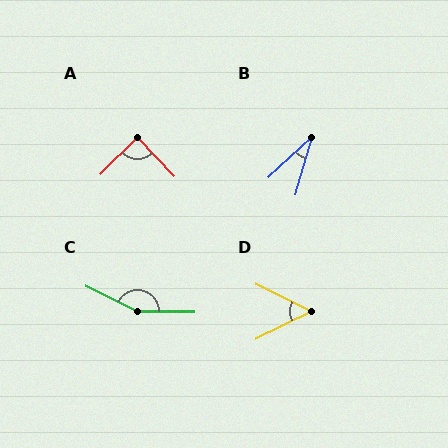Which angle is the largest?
C, at approximately 154 degrees.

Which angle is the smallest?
B, at approximately 31 degrees.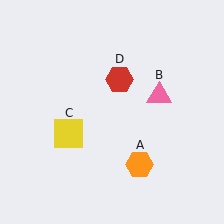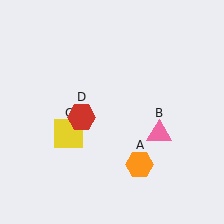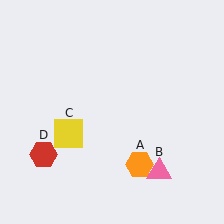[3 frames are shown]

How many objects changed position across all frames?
2 objects changed position: pink triangle (object B), red hexagon (object D).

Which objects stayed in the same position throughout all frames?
Orange hexagon (object A) and yellow square (object C) remained stationary.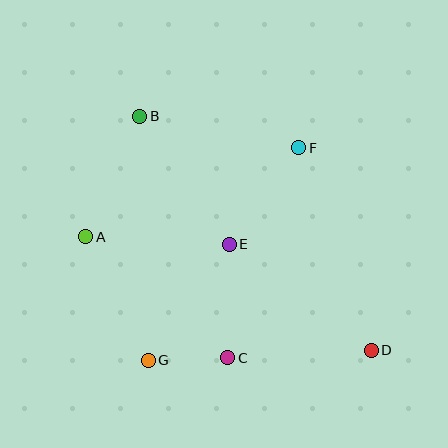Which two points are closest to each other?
Points C and G are closest to each other.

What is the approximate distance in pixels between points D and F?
The distance between D and F is approximately 215 pixels.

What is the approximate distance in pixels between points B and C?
The distance between B and C is approximately 257 pixels.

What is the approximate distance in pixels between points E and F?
The distance between E and F is approximately 119 pixels.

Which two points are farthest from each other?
Points B and D are farthest from each other.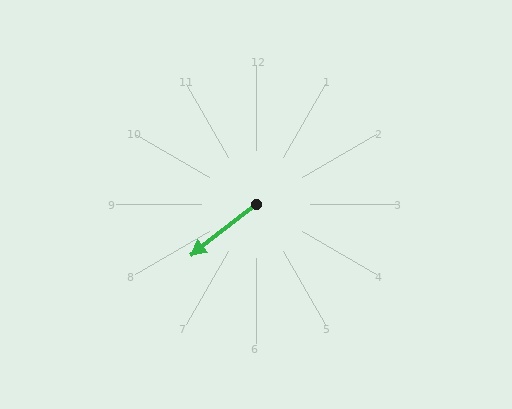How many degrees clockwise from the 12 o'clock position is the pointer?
Approximately 232 degrees.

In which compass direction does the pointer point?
Southwest.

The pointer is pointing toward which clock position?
Roughly 8 o'clock.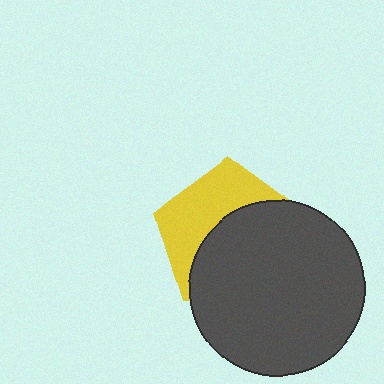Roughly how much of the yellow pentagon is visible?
A small part of it is visible (roughly 42%).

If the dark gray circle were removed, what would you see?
You would see the complete yellow pentagon.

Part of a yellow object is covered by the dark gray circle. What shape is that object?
It is a pentagon.